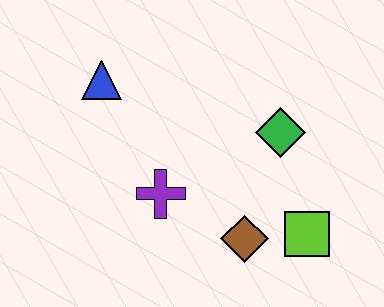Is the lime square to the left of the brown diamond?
No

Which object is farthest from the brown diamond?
The blue triangle is farthest from the brown diamond.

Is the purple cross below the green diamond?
Yes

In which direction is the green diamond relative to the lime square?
The green diamond is above the lime square.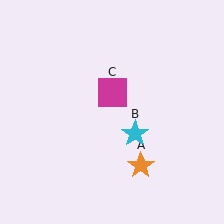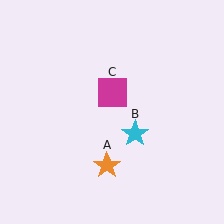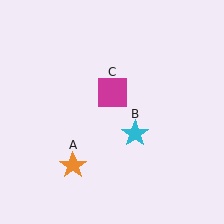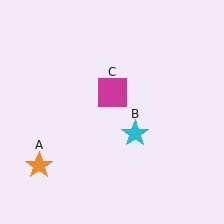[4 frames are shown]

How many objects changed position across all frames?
1 object changed position: orange star (object A).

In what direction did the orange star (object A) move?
The orange star (object A) moved left.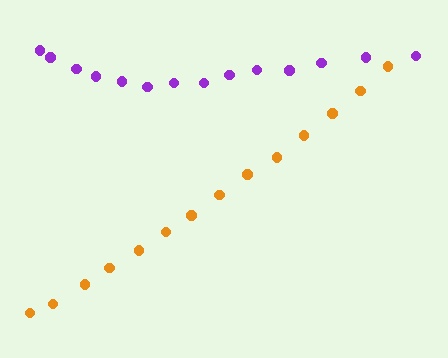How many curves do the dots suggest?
There are 2 distinct paths.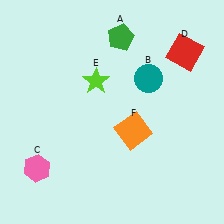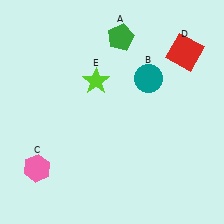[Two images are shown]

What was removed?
The orange square (F) was removed in Image 2.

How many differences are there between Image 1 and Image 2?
There is 1 difference between the two images.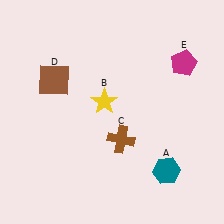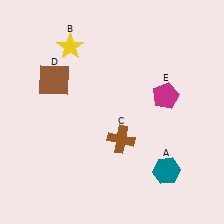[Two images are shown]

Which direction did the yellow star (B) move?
The yellow star (B) moved up.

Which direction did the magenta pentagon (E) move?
The magenta pentagon (E) moved down.